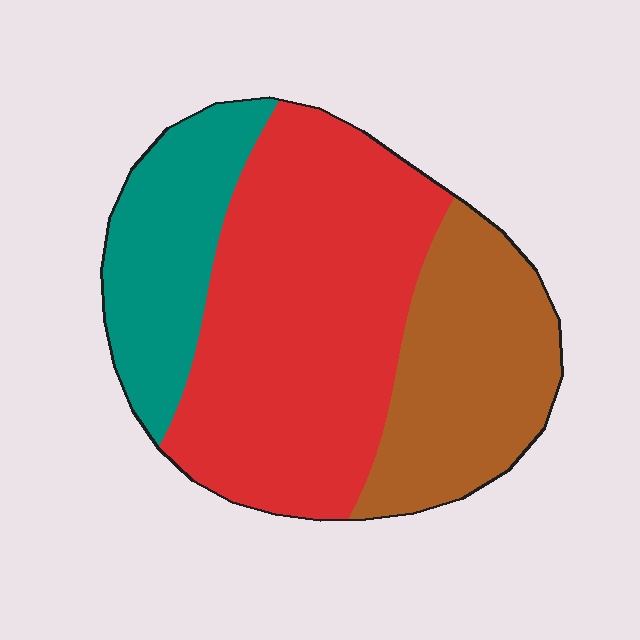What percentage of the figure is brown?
Brown takes up between a quarter and a half of the figure.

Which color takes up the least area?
Teal, at roughly 20%.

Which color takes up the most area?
Red, at roughly 50%.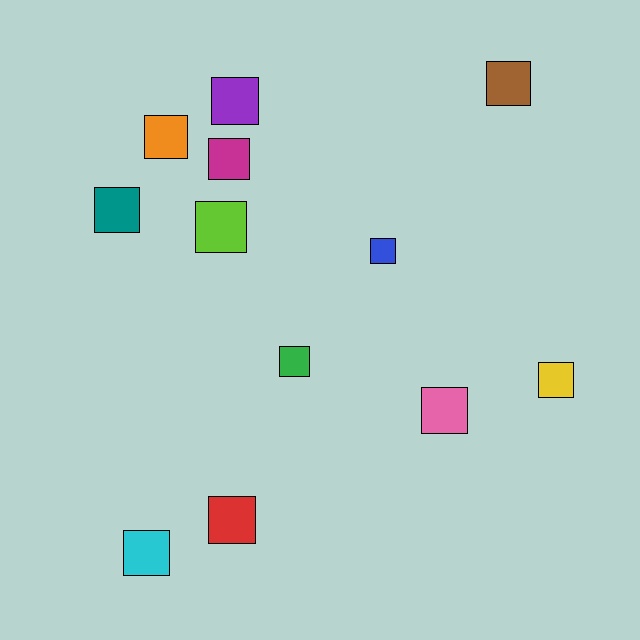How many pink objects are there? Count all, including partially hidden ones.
There is 1 pink object.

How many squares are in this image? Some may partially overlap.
There are 12 squares.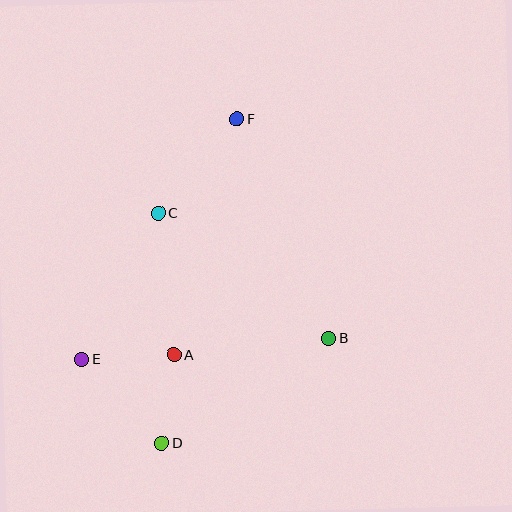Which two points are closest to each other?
Points A and D are closest to each other.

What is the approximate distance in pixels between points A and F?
The distance between A and F is approximately 244 pixels.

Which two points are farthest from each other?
Points D and F are farthest from each other.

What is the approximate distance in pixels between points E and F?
The distance between E and F is approximately 286 pixels.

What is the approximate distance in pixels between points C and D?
The distance between C and D is approximately 230 pixels.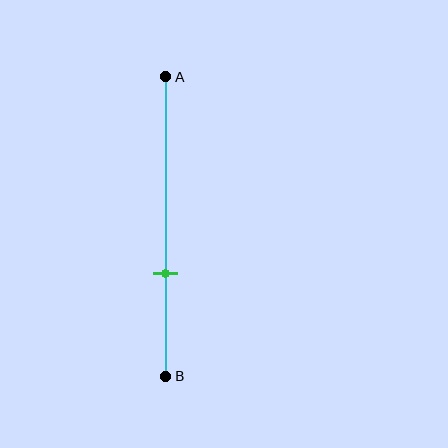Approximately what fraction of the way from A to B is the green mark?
The green mark is approximately 65% of the way from A to B.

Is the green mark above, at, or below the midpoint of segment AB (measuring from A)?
The green mark is below the midpoint of segment AB.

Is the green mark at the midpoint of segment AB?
No, the mark is at about 65% from A, not at the 50% midpoint.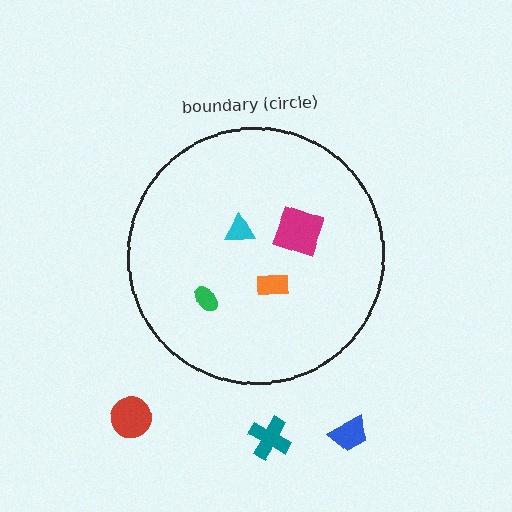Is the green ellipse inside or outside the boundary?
Inside.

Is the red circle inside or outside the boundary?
Outside.